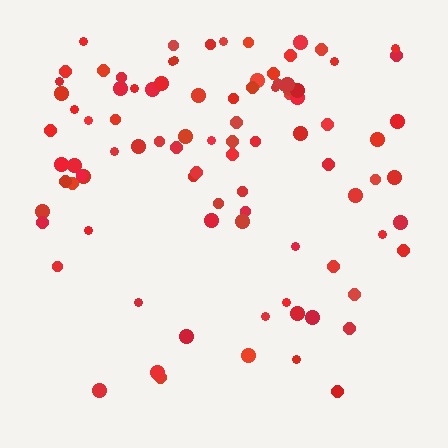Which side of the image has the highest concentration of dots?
The top.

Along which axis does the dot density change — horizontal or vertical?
Vertical.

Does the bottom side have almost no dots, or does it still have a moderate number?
Still a moderate number, just noticeably fewer than the top.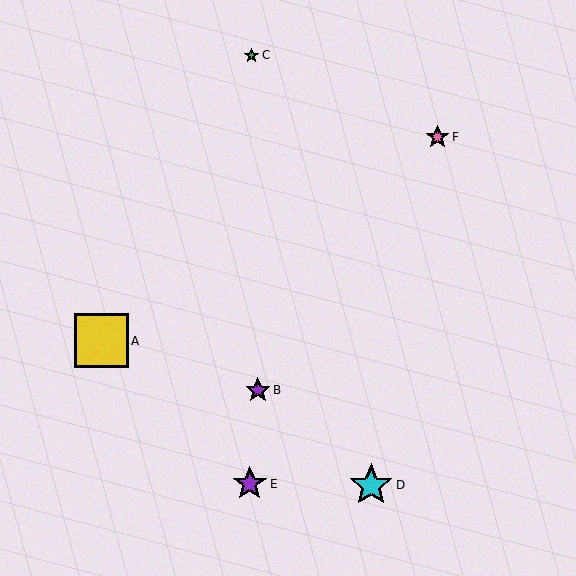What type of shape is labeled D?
Shape D is a cyan star.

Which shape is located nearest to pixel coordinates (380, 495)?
The cyan star (labeled D) at (371, 485) is nearest to that location.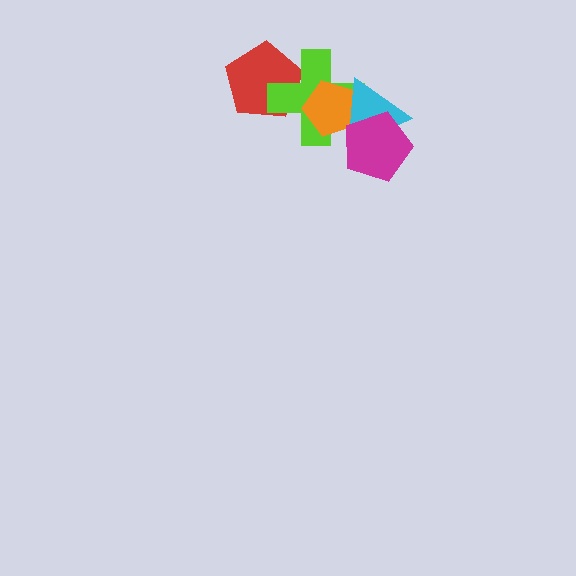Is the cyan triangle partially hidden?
Yes, it is partially covered by another shape.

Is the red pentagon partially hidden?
Yes, it is partially covered by another shape.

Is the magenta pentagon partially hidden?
No, no other shape covers it.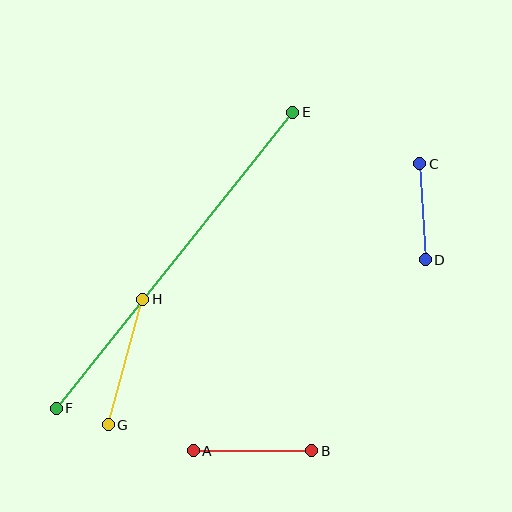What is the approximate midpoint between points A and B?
The midpoint is at approximately (252, 451) pixels.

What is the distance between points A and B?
The distance is approximately 119 pixels.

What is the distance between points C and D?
The distance is approximately 96 pixels.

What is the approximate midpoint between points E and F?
The midpoint is at approximately (174, 260) pixels.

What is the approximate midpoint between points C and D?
The midpoint is at approximately (423, 212) pixels.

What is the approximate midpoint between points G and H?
The midpoint is at approximately (126, 362) pixels.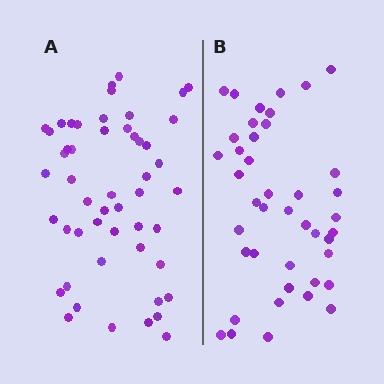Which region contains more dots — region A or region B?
Region A (the left region) has more dots.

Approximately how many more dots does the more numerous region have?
Region A has roughly 8 or so more dots than region B.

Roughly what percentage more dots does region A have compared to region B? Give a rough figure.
About 20% more.